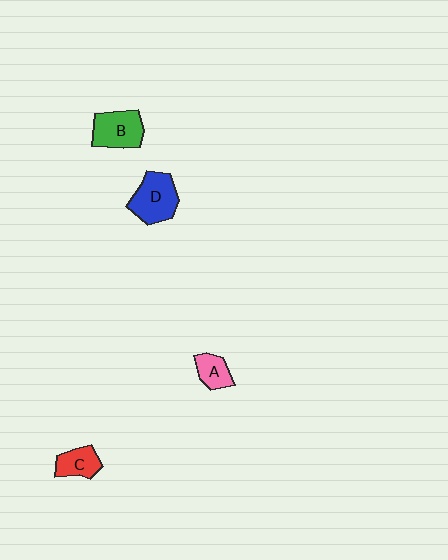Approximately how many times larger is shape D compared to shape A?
Approximately 1.9 times.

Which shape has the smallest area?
Shape A (pink).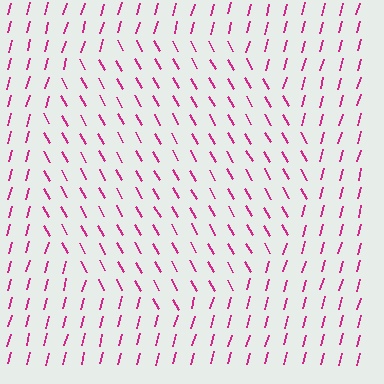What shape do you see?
I see a circle.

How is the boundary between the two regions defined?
The boundary is defined purely by a change in line orientation (approximately 45 degrees difference). All lines are the same color and thickness.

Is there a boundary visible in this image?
Yes, there is a texture boundary formed by a change in line orientation.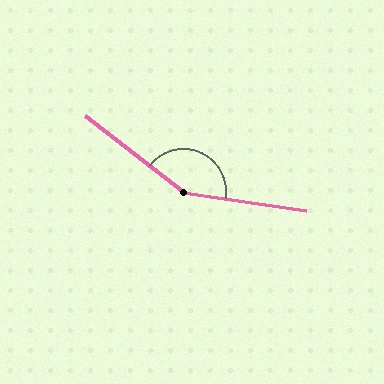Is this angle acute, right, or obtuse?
It is obtuse.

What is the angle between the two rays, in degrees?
Approximately 151 degrees.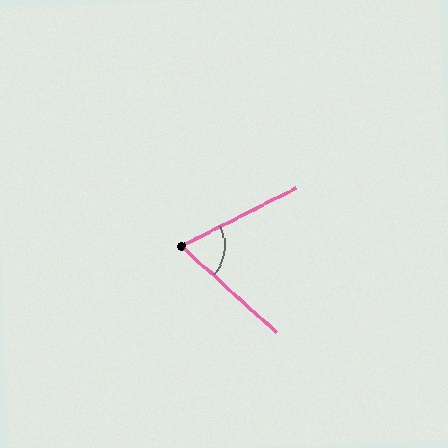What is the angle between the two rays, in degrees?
Approximately 69 degrees.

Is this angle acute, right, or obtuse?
It is acute.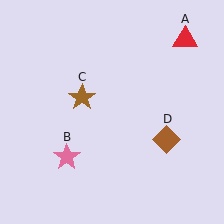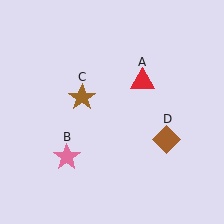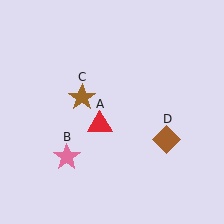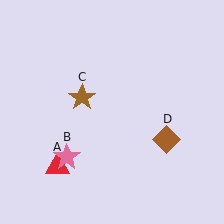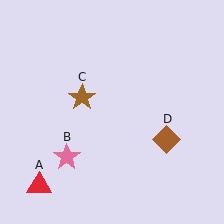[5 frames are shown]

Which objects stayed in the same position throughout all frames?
Pink star (object B) and brown star (object C) and brown diamond (object D) remained stationary.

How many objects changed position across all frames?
1 object changed position: red triangle (object A).